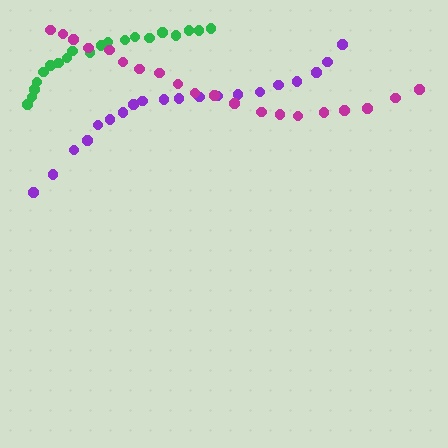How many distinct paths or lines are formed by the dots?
There are 3 distinct paths.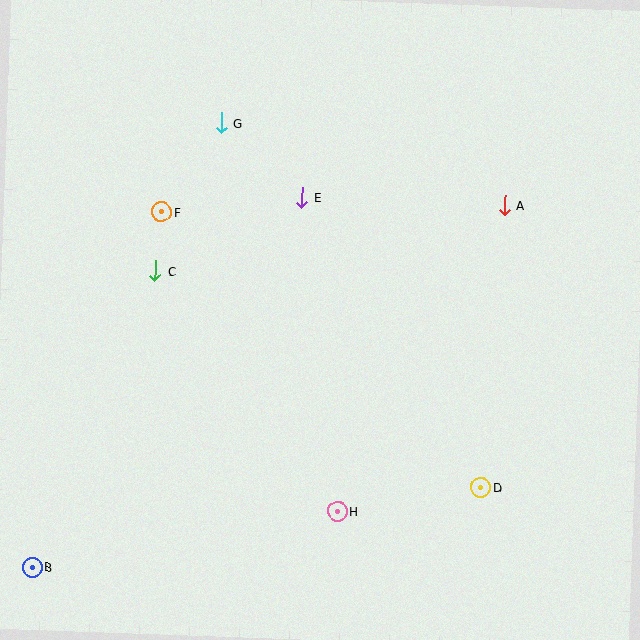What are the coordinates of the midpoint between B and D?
The midpoint between B and D is at (257, 527).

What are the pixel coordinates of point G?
Point G is at (221, 123).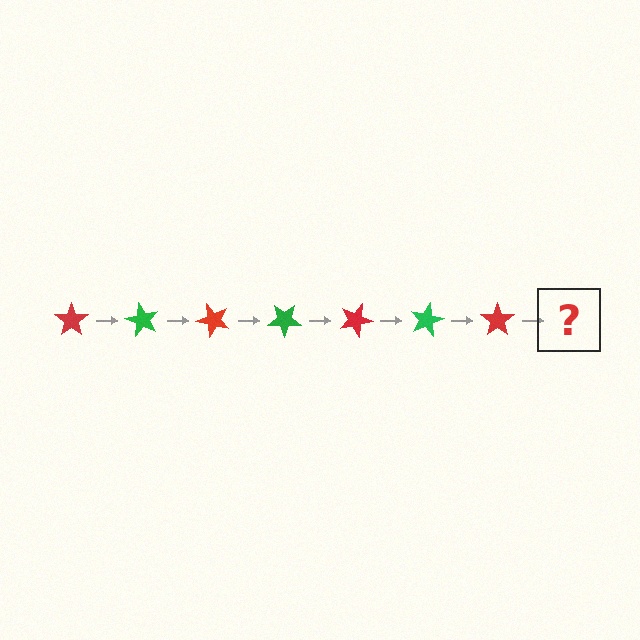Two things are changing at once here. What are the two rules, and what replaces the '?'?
The two rules are that it rotates 60 degrees each step and the color cycles through red and green. The '?' should be a green star, rotated 420 degrees from the start.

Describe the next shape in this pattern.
It should be a green star, rotated 420 degrees from the start.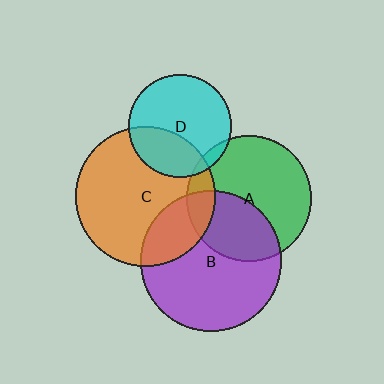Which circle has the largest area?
Circle B (purple).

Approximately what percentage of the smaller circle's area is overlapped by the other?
Approximately 15%.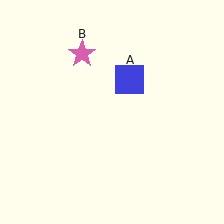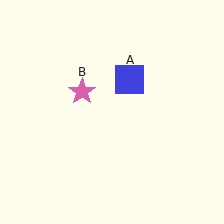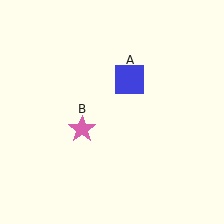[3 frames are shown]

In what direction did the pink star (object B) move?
The pink star (object B) moved down.